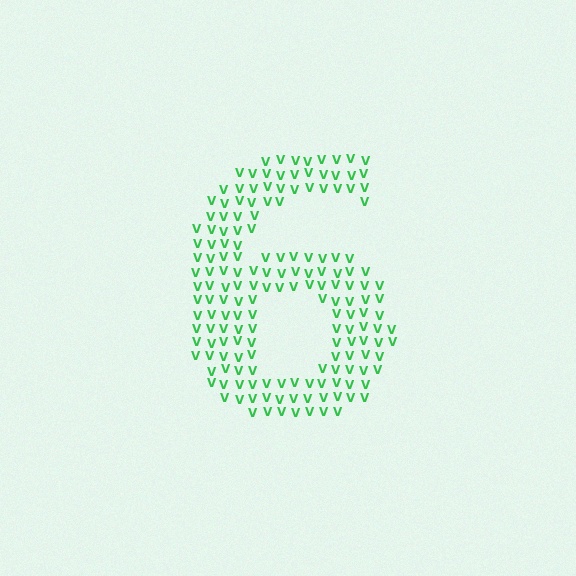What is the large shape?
The large shape is the digit 6.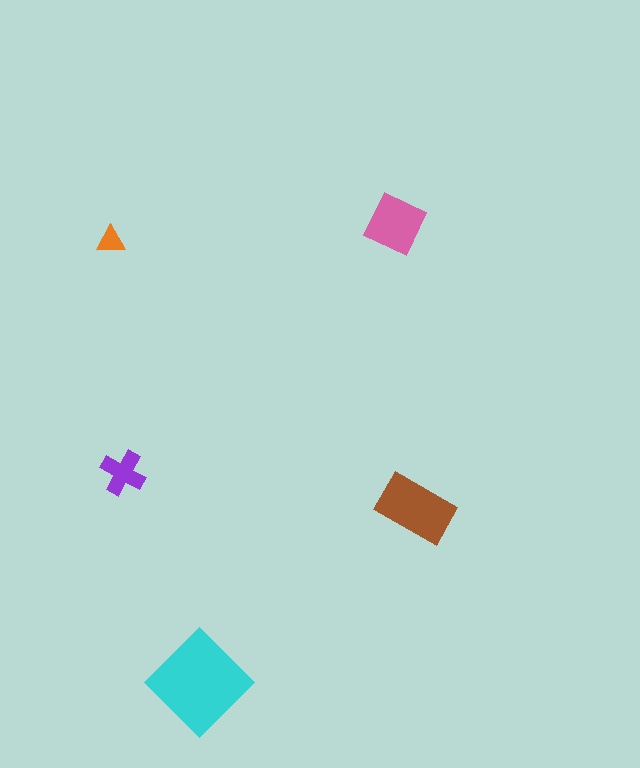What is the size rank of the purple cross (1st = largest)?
4th.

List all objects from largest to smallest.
The cyan diamond, the brown rectangle, the pink square, the purple cross, the orange triangle.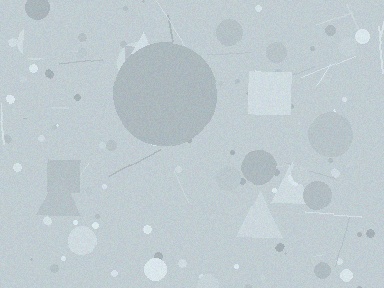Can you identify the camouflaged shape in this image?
The camouflaged shape is a circle.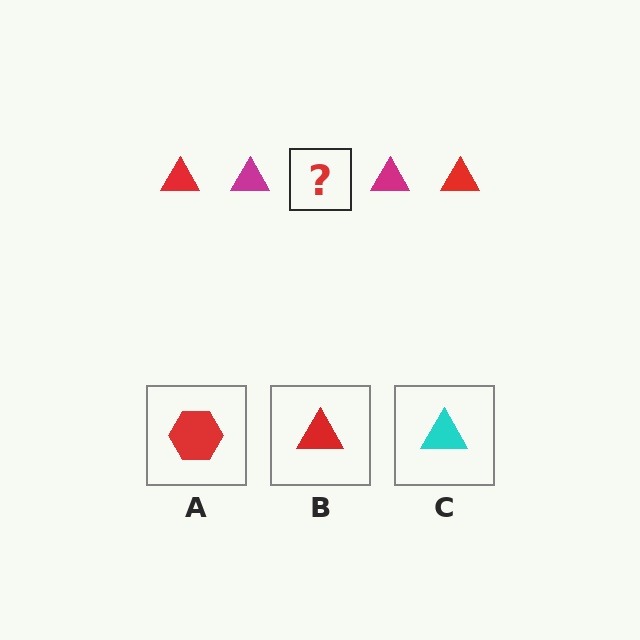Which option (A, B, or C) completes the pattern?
B.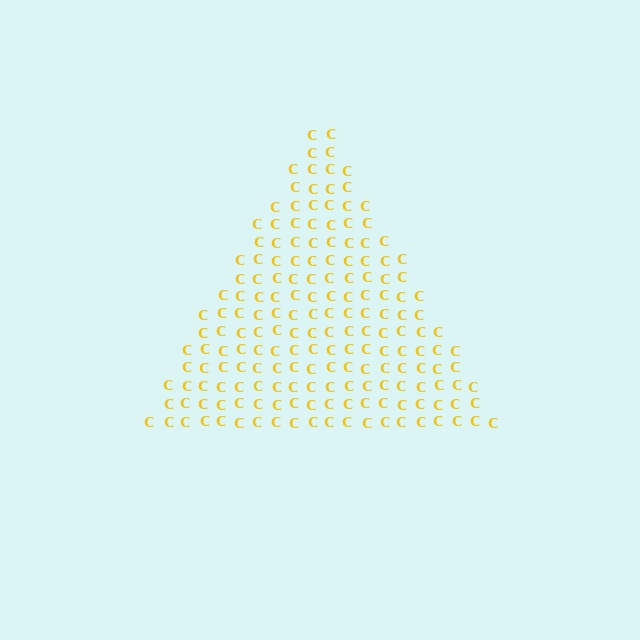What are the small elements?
The small elements are letter C's.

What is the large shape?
The large shape is a triangle.